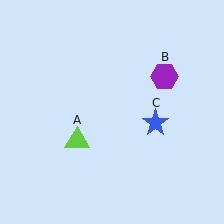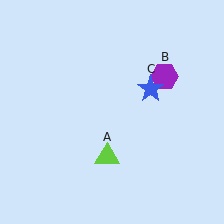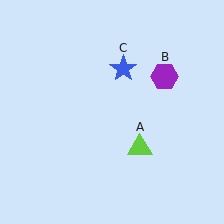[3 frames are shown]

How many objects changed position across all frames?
2 objects changed position: lime triangle (object A), blue star (object C).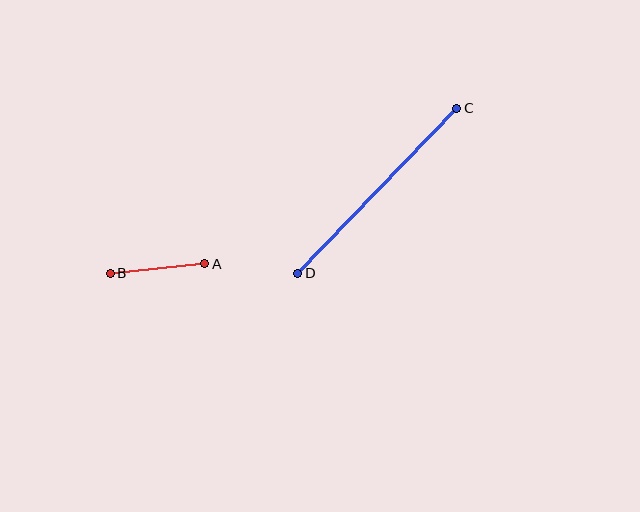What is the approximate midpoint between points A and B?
The midpoint is at approximately (158, 268) pixels.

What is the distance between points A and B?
The distance is approximately 95 pixels.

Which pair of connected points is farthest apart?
Points C and D are farthest apart.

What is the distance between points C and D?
The distance is approximately 229 pixels.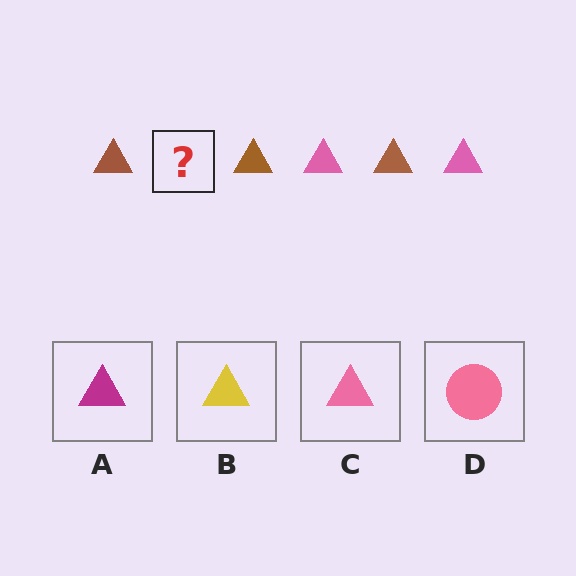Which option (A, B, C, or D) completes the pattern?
C.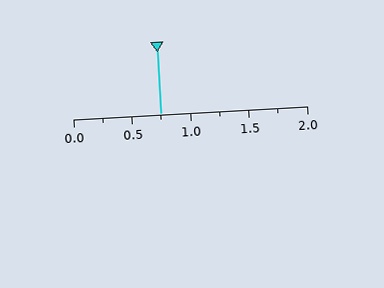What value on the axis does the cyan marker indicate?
The marker indicates approximately 0.75.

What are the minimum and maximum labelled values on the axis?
The axis runs from 0.0 to 2.0.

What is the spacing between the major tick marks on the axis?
The major ticks are spaced 0.5 apart.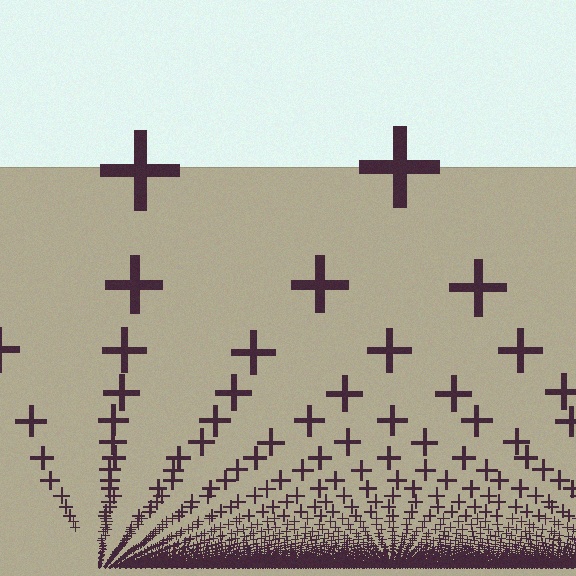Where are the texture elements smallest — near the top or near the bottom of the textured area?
Near the bottom.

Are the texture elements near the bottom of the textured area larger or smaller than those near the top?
Smaller. The gradient is inverted — elements near the bottom are smaller and denser.